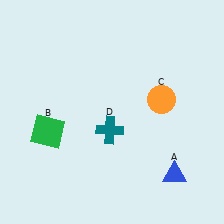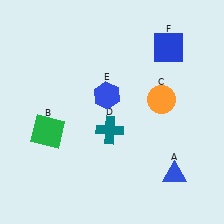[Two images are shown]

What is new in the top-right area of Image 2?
A blue square (F) was added in the top-right area of Image 2.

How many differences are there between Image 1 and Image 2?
There are 2 differences between the two images.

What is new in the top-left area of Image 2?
A blue hexagon (E) was added in the top-left area of Image 2.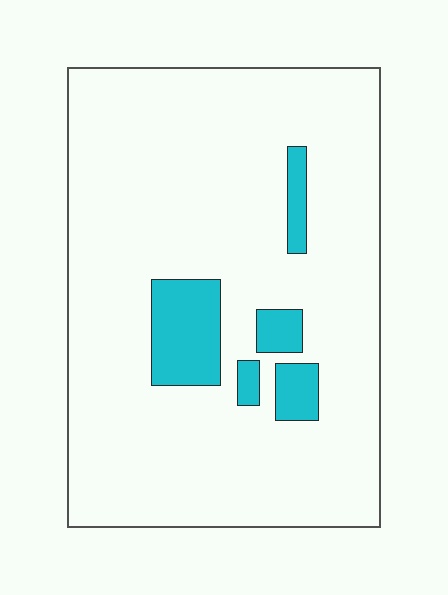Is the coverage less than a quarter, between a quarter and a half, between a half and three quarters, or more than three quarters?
Less than a quarter.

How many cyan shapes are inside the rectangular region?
5.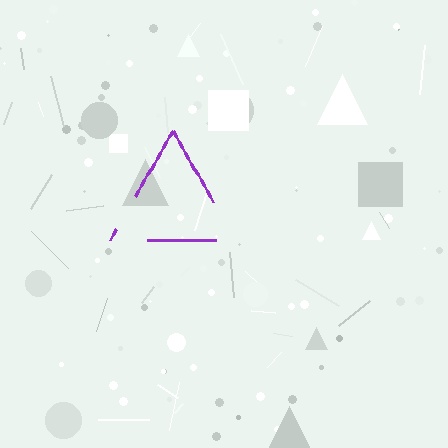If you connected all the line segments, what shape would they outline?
They would outline a triangle.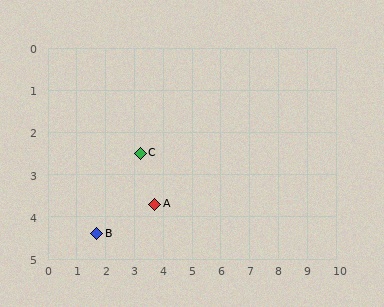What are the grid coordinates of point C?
Point C is at approximately (3.2, 2.5).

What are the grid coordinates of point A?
Point A is at approximately (3.7, 3.7).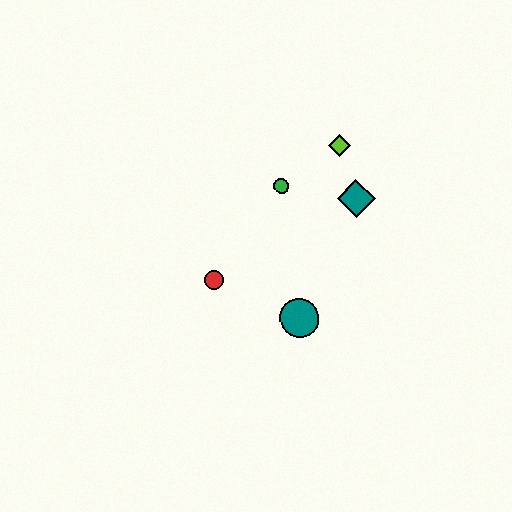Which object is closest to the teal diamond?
The lime diamond is closest to the teal diamond.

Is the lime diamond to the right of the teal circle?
Yes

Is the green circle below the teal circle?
No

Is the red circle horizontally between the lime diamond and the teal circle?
No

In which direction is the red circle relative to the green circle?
The red circle is below the green circle.